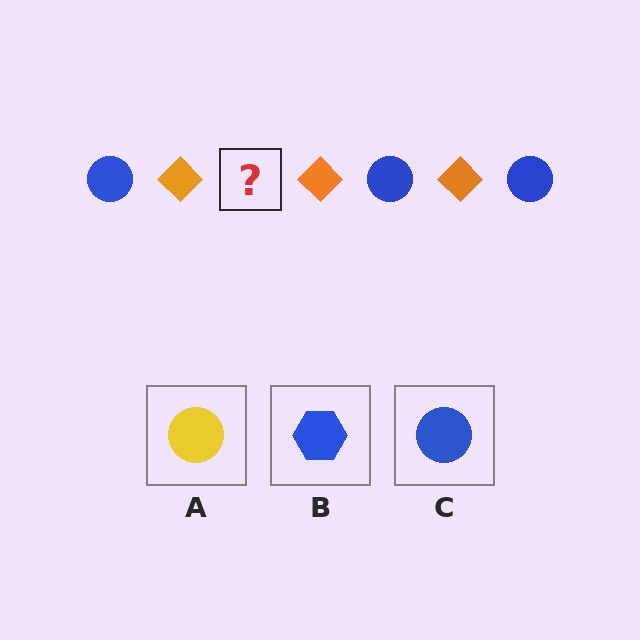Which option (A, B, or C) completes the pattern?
C.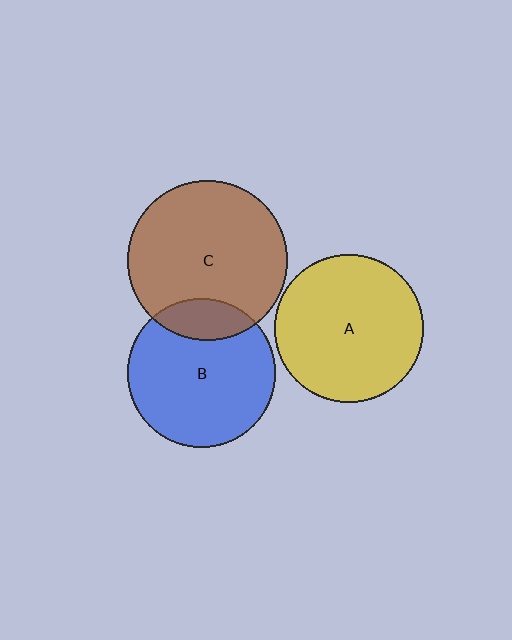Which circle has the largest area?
Circle C (brown).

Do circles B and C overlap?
Yes.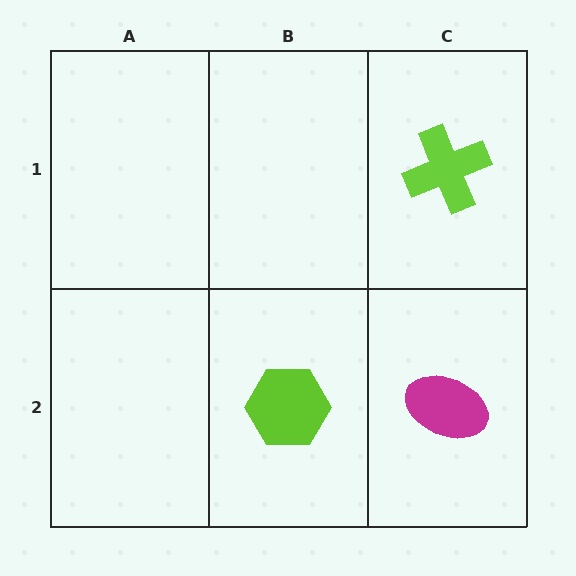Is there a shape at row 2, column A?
No, that cell is empty.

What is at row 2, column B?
A lime hexagon.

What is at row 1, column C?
A lime cross.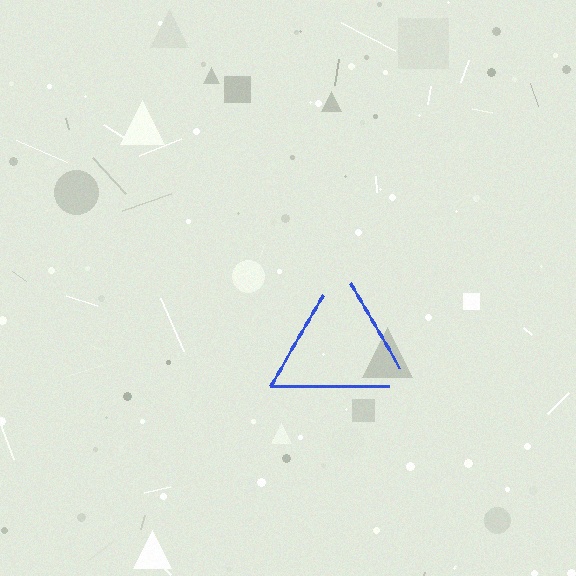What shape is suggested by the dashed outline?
The dashed outline suggests a triangle.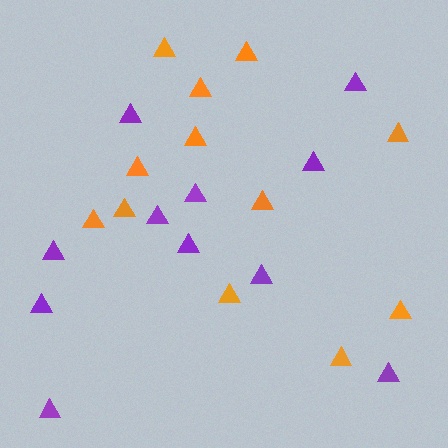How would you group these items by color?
There are 2 groups: one group of orange triangles (12) and one group of purple triangles (11).